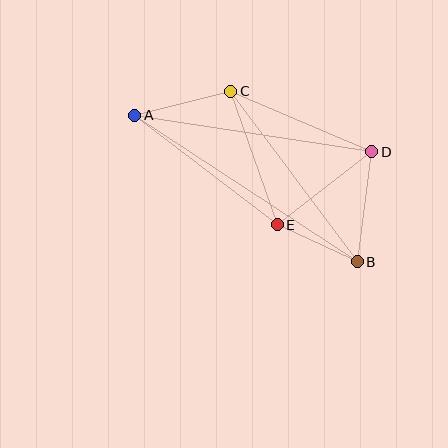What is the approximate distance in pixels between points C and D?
The distance between C and D is approximately 154 pixels.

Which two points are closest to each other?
Points B and E are closest to each other.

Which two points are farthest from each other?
Points A and B are farthest from each other.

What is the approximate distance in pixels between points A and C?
The distance between A and C is approximately 99 pixels.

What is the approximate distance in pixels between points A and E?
The distance between A and E is approximately 179 pixels.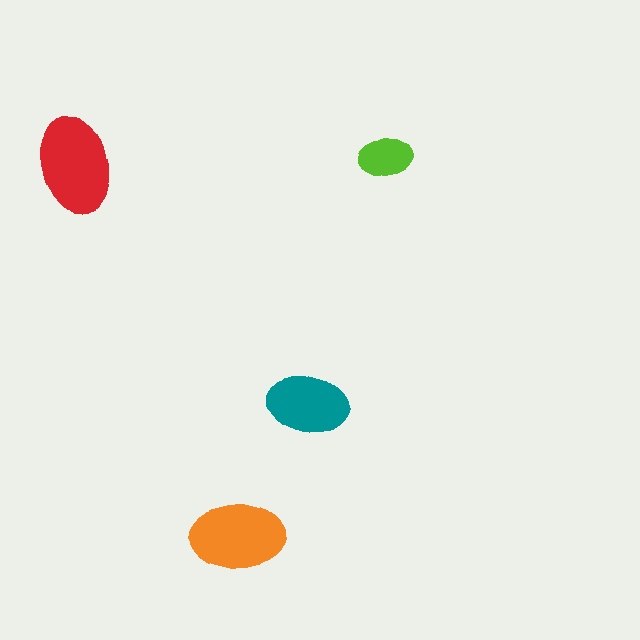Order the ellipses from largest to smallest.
the red one, the orange one, the teal one, the lime one.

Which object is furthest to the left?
The red ellipse is leftmost.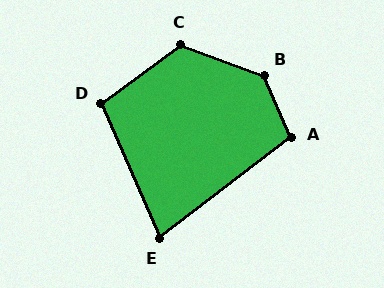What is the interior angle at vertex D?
Approximately 103 degrees (obtuse).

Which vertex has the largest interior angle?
B, at approximately 134 degrees.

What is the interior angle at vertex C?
Approximately 124 degrees (obtuse).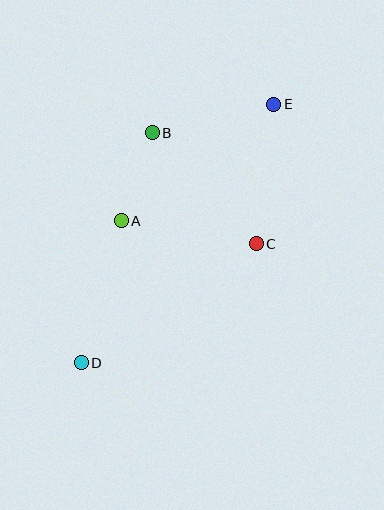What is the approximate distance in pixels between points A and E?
The distance between A and E is approximately 192 pixels.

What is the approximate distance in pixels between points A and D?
The distance between A and D is approximately 148 pixels.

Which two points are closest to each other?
Points A and B are closest to each other.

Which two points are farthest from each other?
Points D and E are farthest from each other.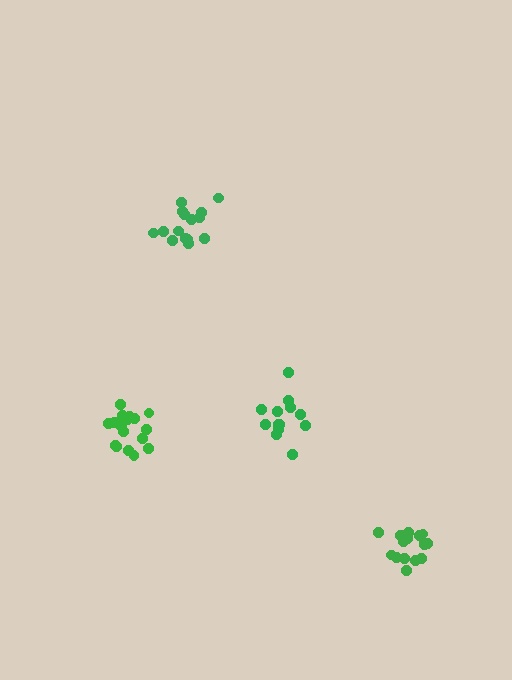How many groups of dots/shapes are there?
There are 4 groups.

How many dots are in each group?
Group 1: 15 dots, Group 2: 13 dots, Group 3: 18 dots, Group 4: 16 dots (62 total).